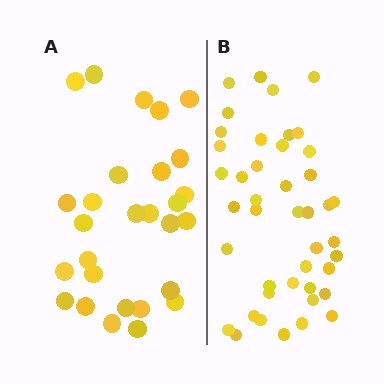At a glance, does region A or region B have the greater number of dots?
Region B (the right region) has more dots.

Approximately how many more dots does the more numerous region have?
Region B has approximately 15 more dots than region A.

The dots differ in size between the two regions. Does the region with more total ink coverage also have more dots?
No. Region A has more total ink coverage because its dots are larger, but region B actually contains more individual dots. Total area can be misleading — the number of items is what matters here.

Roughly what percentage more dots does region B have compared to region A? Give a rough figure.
About 55% more.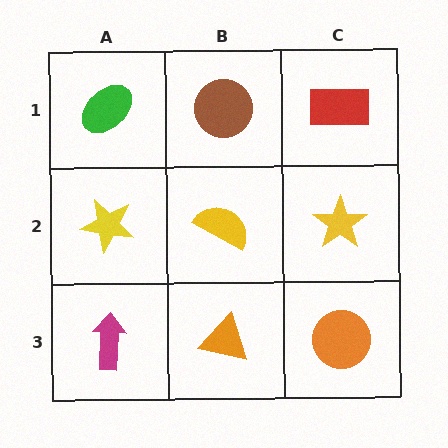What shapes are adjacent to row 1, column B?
A yellow semicircle (row 2, column B), a green ellipse (row 1, column A), a red rectangle (row 1, column C).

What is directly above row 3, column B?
A yellow semicircle.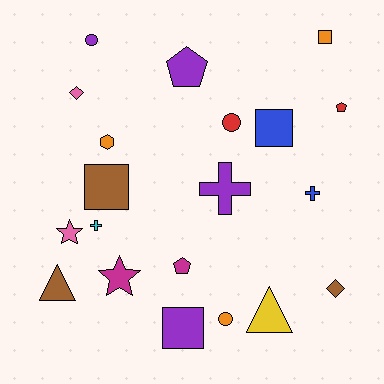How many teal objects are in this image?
There are no teal objects.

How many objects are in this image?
There are 20 objects.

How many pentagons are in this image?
There are 3 pentagons.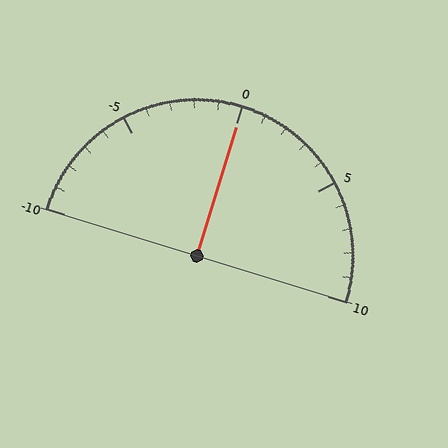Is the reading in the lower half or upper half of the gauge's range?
The reading is in the upper half of the range (-10 to 10).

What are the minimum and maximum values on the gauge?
The gauge ranges from -10 to 10.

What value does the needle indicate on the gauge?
The needle indicates approximately 0.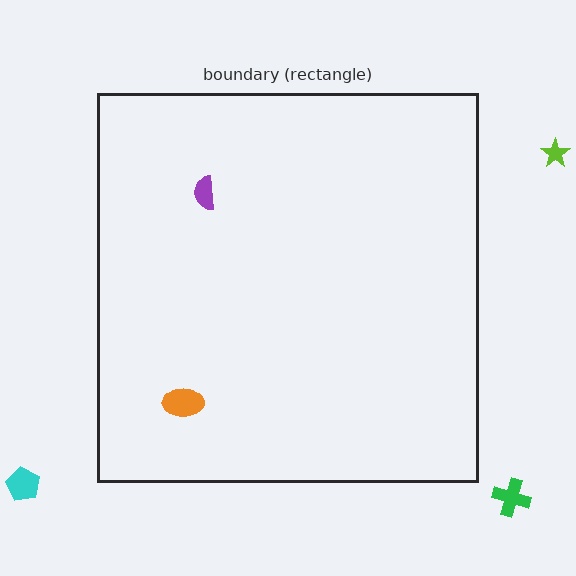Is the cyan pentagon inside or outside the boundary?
Outside.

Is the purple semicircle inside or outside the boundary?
Inside.